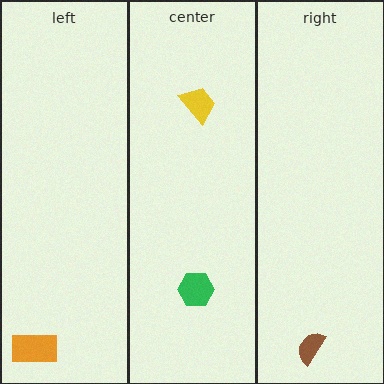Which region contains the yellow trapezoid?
The center region.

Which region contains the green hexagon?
The center region.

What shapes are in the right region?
The brown semicircle.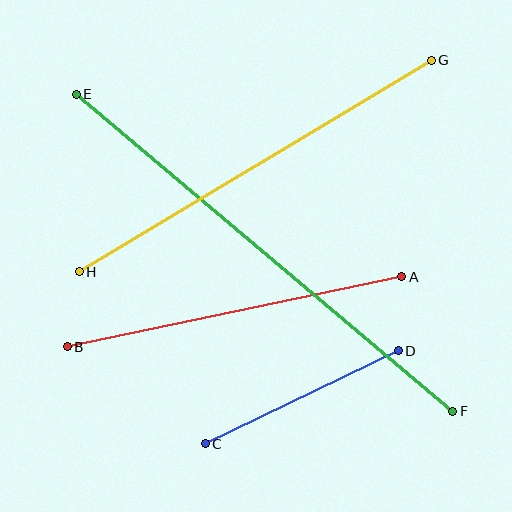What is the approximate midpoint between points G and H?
The midpoint is at approximately (255, 166) pixels.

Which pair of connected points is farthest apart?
Points E and F are farthest apart.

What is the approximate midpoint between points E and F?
The midpoint is at approximately (265, 253) pixels.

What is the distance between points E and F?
The distance is approximately 492 pixels.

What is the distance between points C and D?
The distance is approximately 214 pixels.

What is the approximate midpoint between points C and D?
The midpoint is at approximately (302, 397) pixels.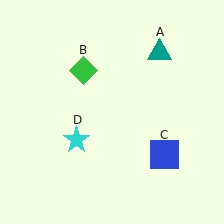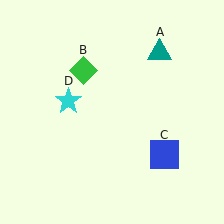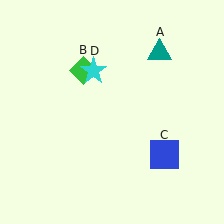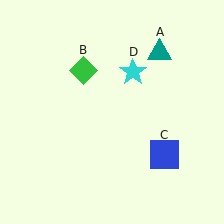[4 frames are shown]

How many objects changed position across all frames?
1 object changed position: cyan star (object D).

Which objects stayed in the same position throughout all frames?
Teal triangle (object A) and green diamond (object B) and blue square (object C) remained stationary.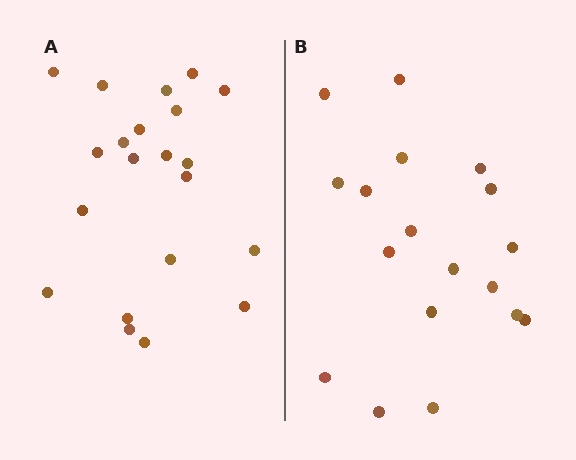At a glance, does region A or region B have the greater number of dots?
Region A (the left region) has more dots.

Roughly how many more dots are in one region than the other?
Region A has just a few more — roughly 2 or 3 more dots than region B.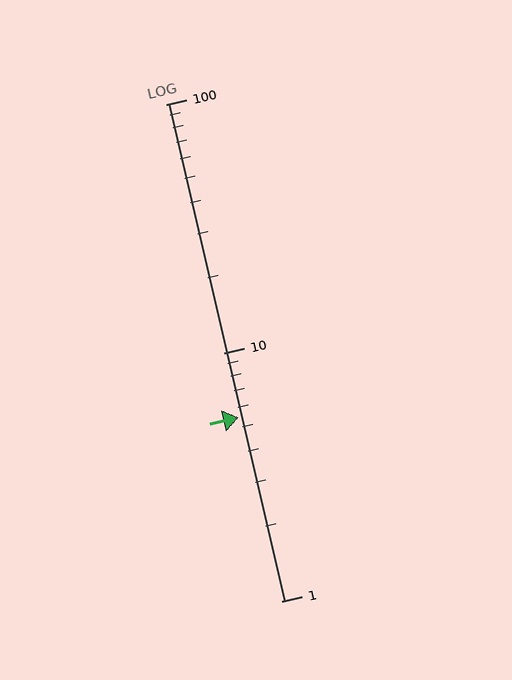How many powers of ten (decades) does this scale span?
The scale spans 2 decades, from 1 to 100.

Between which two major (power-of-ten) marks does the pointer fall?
The pointer is between 1 and 10.